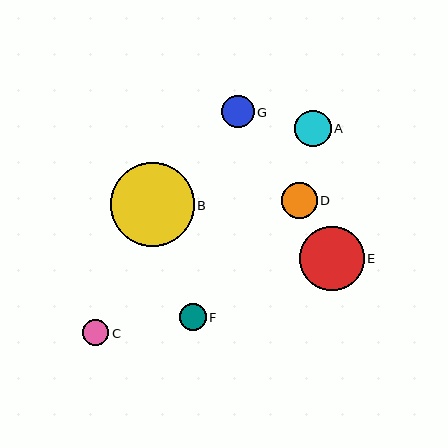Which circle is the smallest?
Circle C is the smallest with a size of approximately 26 pixels.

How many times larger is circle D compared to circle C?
Circle D is approximately 1.4 times the size of circle C.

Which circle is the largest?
Circle B is the largest with a size of approximately 84 pixels.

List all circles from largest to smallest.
From largest to smallest: B, E, A, D, G, F, C.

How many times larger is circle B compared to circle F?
Circle B is approximately 3.1 times the size of circle F.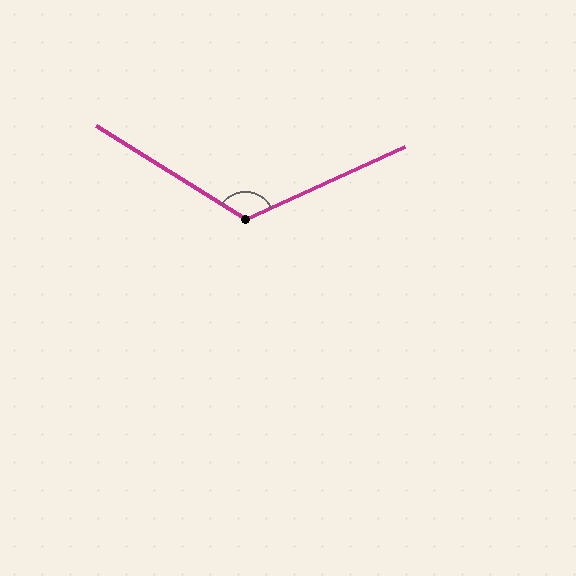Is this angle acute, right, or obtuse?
It is obtuse.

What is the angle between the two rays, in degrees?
Approximately 123 degrees.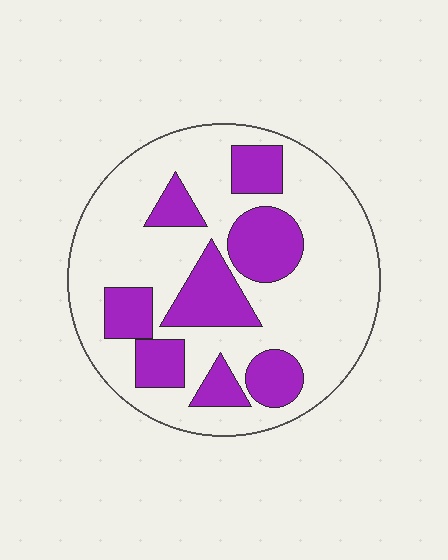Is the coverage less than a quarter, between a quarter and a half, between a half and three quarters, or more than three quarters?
Between a quarter and a half.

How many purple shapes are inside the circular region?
8.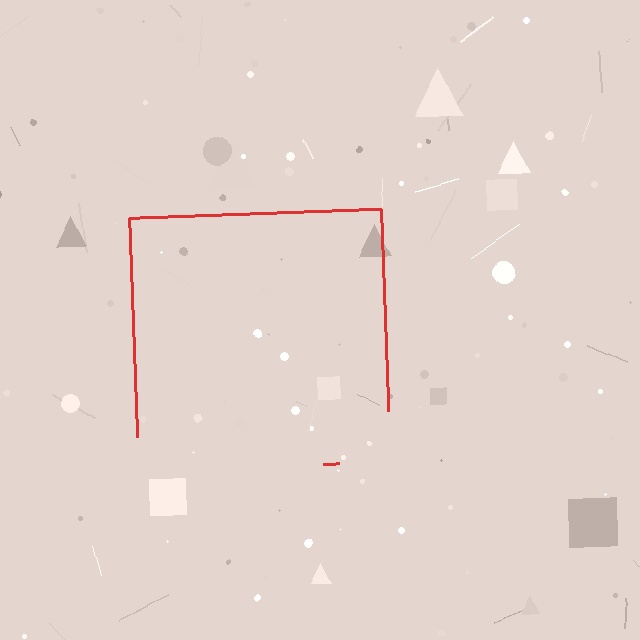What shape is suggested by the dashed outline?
The dashed outline suggests a square.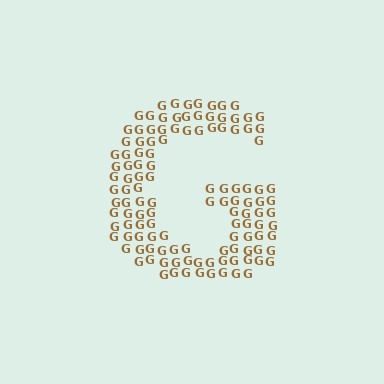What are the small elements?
The small elements are letter G's.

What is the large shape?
The large shape is the letter G.